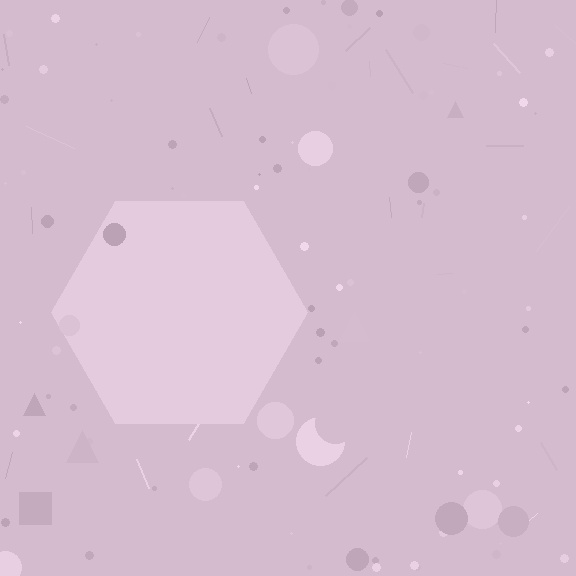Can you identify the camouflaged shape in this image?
The camouflaged shape is a hexagon.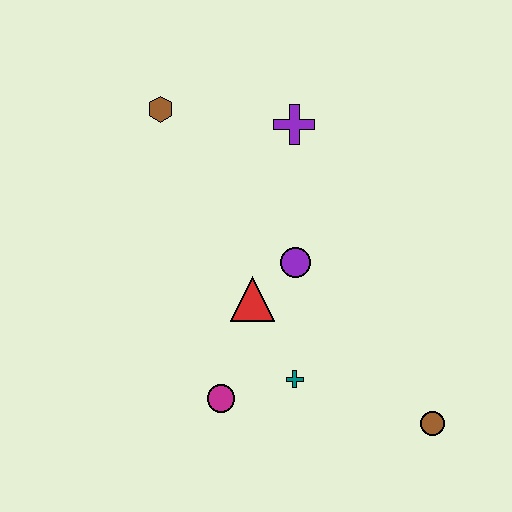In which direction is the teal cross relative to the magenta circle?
The teal cross is to the right of the magenta circle.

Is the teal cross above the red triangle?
No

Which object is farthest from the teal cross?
The brown hexagon is farthest from the teal cross.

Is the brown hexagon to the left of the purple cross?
Yes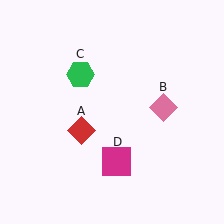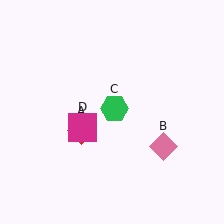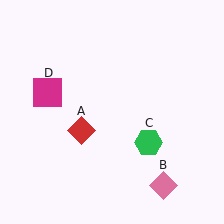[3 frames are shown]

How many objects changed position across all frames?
3 objects changed position: pink diamond (object B), green hexagon (object C), magenta square (object D).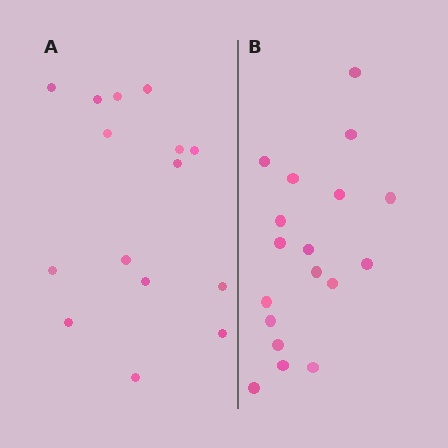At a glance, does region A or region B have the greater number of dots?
Region B (the right region) has more dots.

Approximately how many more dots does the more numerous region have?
Region B has just a few more — roughly 2 or 3 more dots than region A.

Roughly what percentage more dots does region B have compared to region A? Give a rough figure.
About 20% more.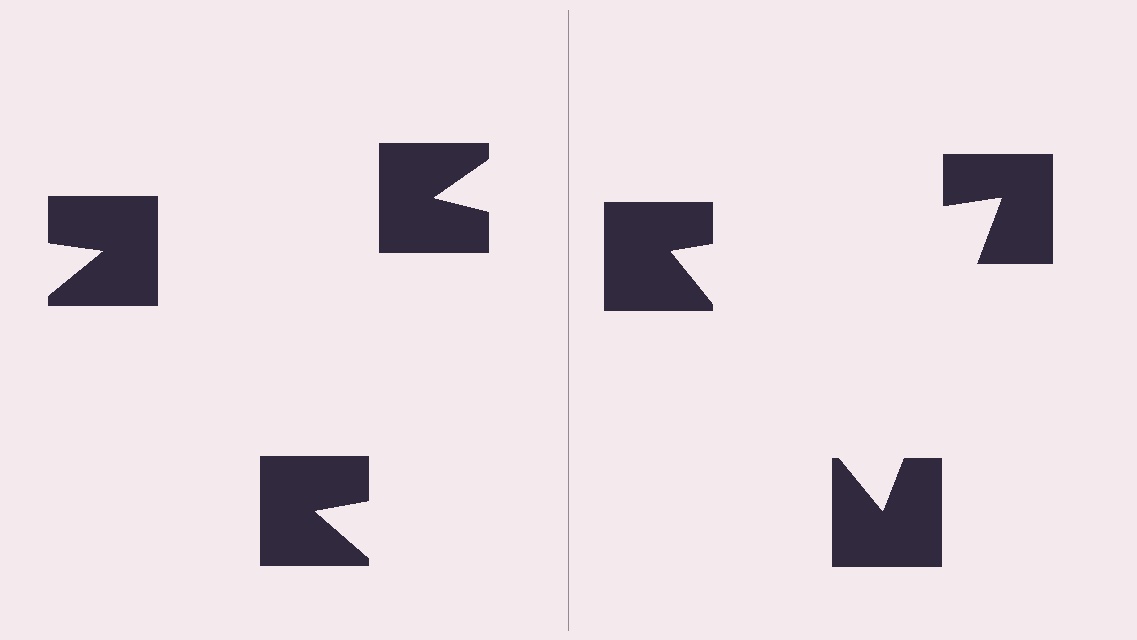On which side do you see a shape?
An illusory triangle appears on the right side. On the left side the wedge cuts are rotated, so no coherent shape forms.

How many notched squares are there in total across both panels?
6 — 3 on each side.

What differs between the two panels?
The notched squares are positioned identically on both sides; only the wedge orientations differ. On the right they align to a triangle; on the left they are misaligned.